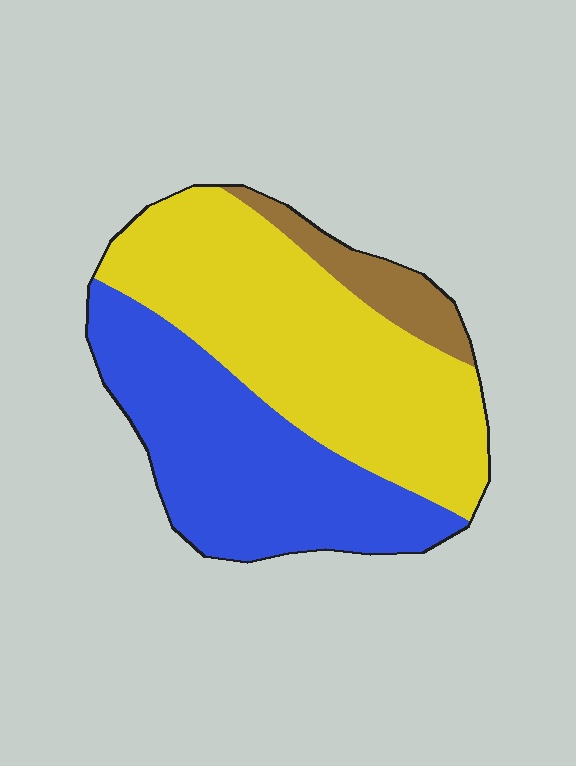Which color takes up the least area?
Brown, at roughly 10%.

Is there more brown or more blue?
Blue.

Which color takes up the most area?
Yellow, at roughly 50%.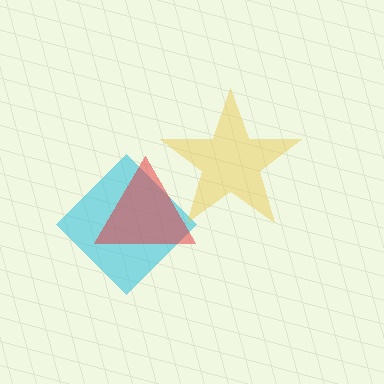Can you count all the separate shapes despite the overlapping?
Yes, there are 3 separate shapes.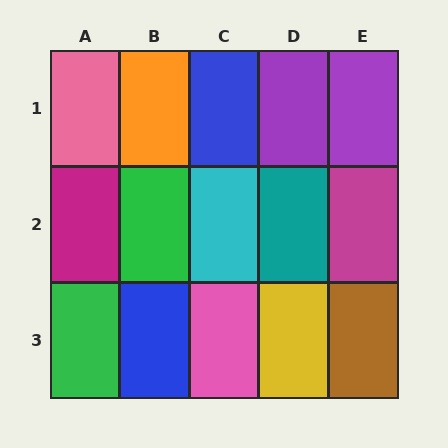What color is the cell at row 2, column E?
Magenta.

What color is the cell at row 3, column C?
Pink.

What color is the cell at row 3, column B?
Blue.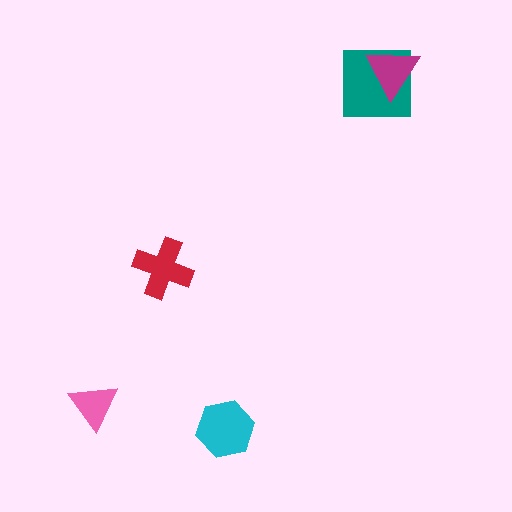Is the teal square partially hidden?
Yes, it is partially covered by another shape.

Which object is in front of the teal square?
The magenta triangle is in front of the teal square.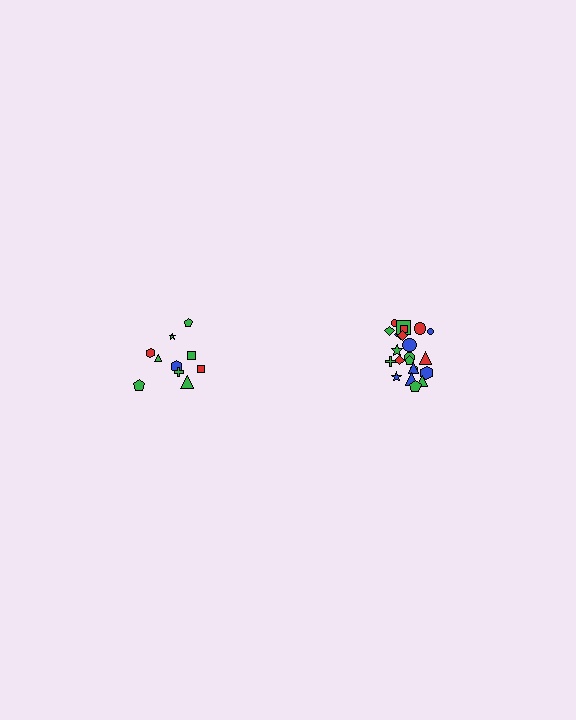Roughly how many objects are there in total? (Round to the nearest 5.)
Roughly 30 objects in total.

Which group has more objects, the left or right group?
The right group.